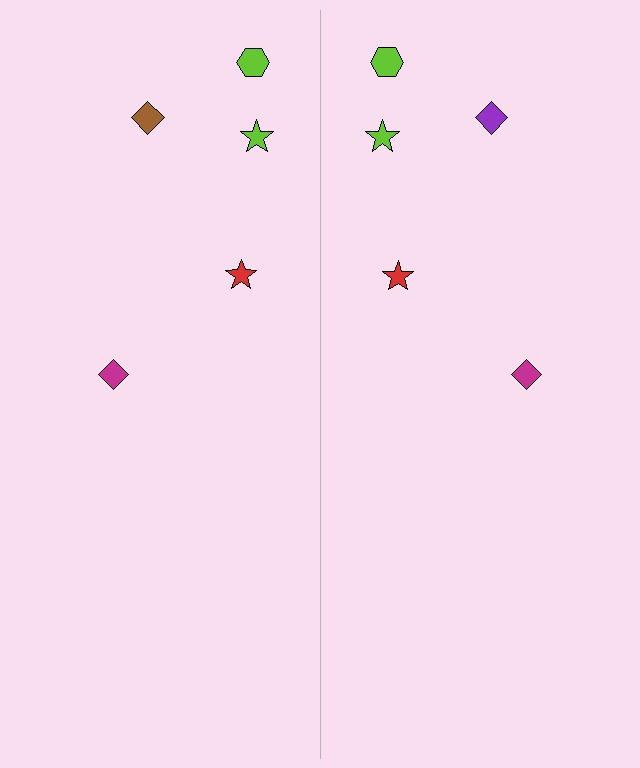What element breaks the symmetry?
The purple diamond on the right side breaks the symmetry — its mirror counterpart is brown.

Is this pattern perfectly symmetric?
No, the pattern is not perfectly symmetric. The purple diamond on the right side breaks the symmetry — its mirror counterpart is brown.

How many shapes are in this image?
There are 10 shapes in this image.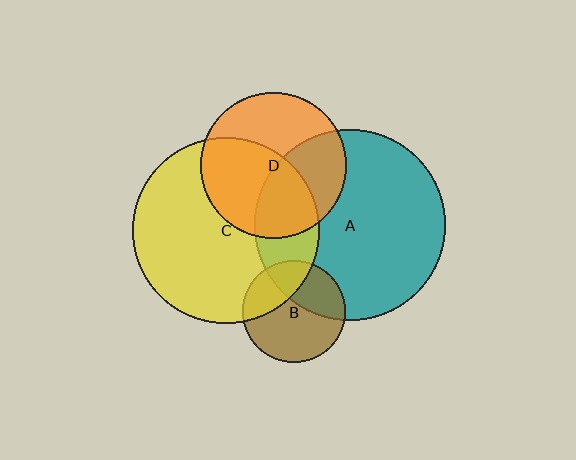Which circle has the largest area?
Circle A (teal).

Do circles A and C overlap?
Yes.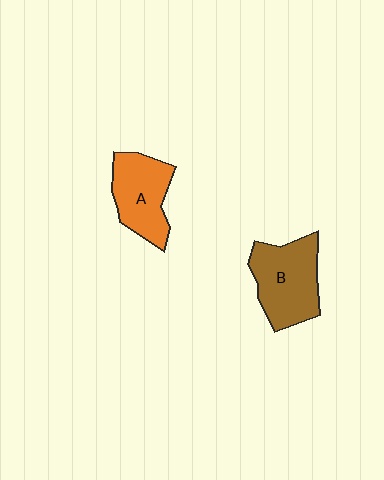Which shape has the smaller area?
Shape A (orange).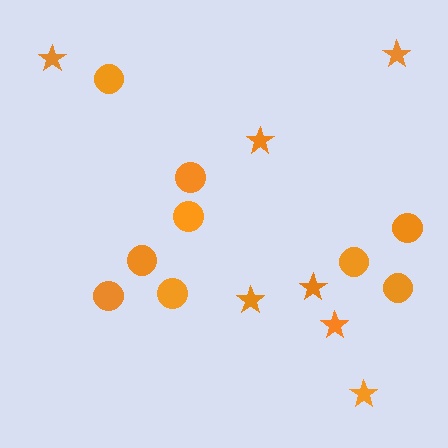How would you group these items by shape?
There are 2 groups: one group of stars (7) and one group of circles (9).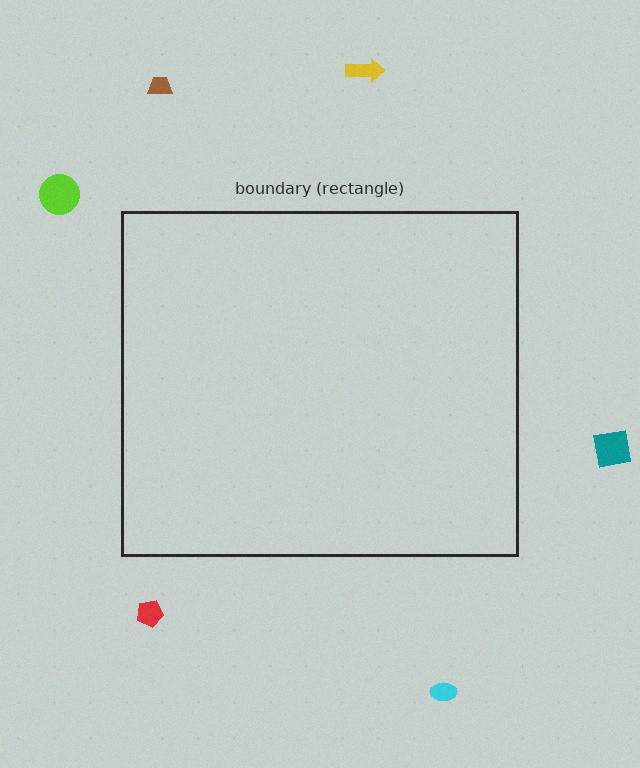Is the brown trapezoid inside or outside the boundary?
Outside.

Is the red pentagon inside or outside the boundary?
Outside.